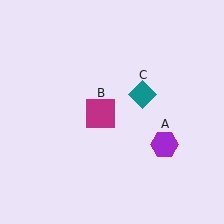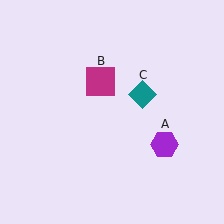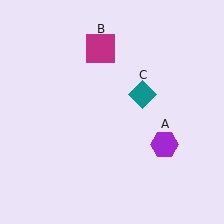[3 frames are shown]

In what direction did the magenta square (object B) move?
The magenta square (object B) moved up.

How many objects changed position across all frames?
1 object changed position: magenta square (object B).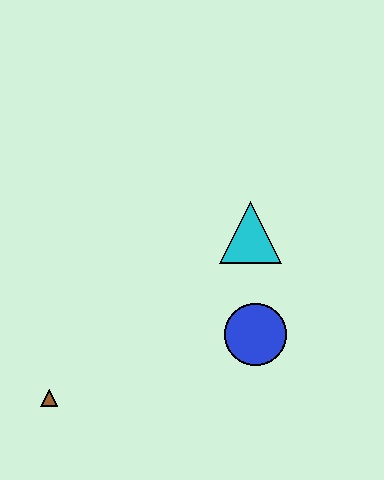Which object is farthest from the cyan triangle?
The brown triangle is farthest from the cyan triangle.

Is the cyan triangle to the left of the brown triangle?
No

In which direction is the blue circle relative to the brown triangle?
The blue circle is to the right of the brown triangle.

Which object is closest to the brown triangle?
The blue circle is closest to the brown triangle.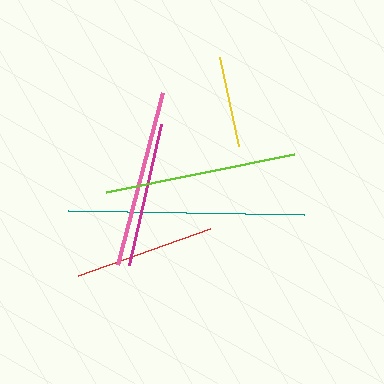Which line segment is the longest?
The teal line is the longest at approximately 236 pixels.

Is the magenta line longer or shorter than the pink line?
The pink line is longer than the magenta line.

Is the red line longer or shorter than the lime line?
The lime line is longer than the red line.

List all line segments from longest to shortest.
From longest to shortest: teal, lime, pink, magenta, red, yellow.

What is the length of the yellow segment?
The yellow segment is approximately 92 pixels long.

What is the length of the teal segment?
The teal segment is approximately 236 pixels long.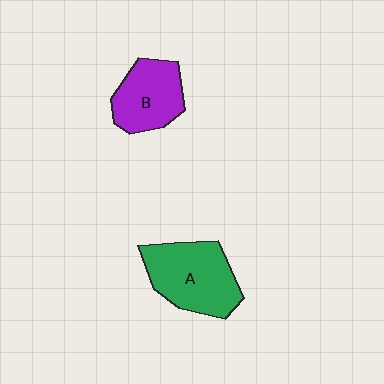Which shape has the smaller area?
Shape B (purple).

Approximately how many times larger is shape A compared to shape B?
Approximately 1.3 times.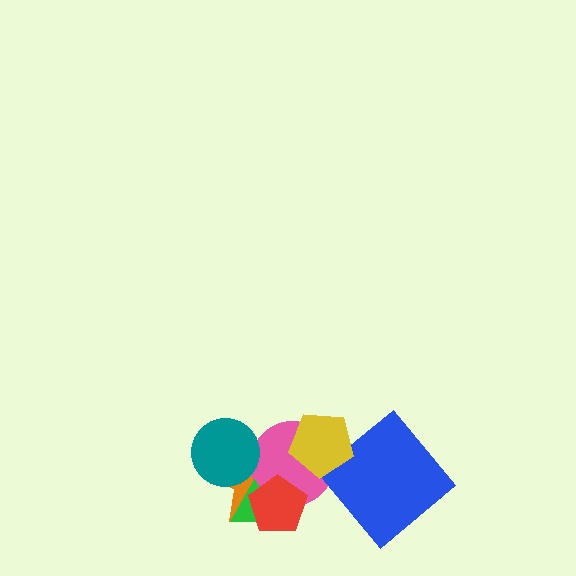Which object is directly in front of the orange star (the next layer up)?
The pink circle is directly in front of the orange star.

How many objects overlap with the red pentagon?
3 objects overlap with the red pentagon.